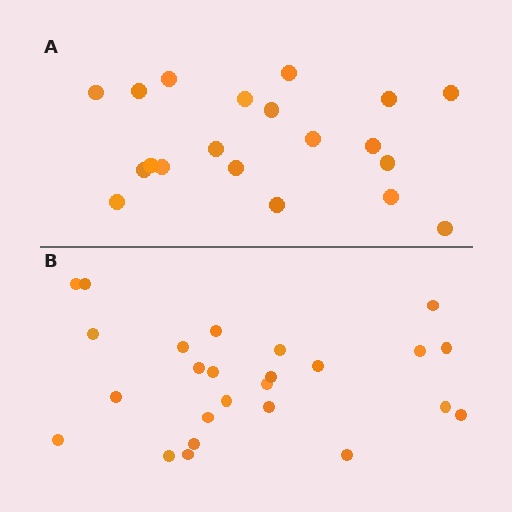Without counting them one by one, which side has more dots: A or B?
Region B (the bottom region) has more dots.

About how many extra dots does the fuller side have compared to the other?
Region B has about 5 more dots than region A.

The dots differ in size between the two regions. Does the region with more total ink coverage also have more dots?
No. Region A has more total ink coverage because its dots are larger, but region B actually contains more individual dots. Total area can be misleading — the number of items is what matters here.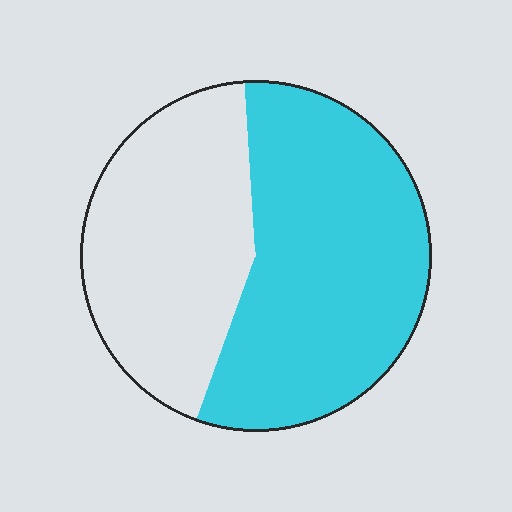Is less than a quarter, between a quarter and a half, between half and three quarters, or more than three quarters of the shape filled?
Between half and three quarters.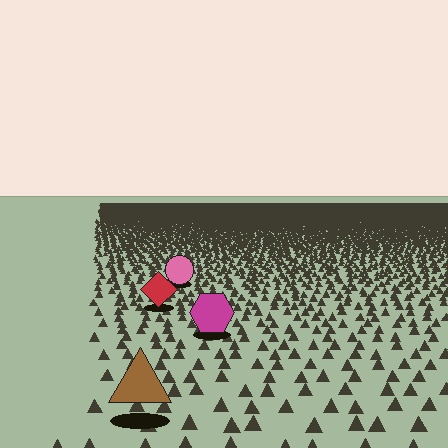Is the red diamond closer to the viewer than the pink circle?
Yes. The red diamond is closer — you can tell from the texture gradient: the ground texture is coarser near it.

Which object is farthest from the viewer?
The pink circle is farthest from the viewer. It appears smaller and the ground texture around it is denser.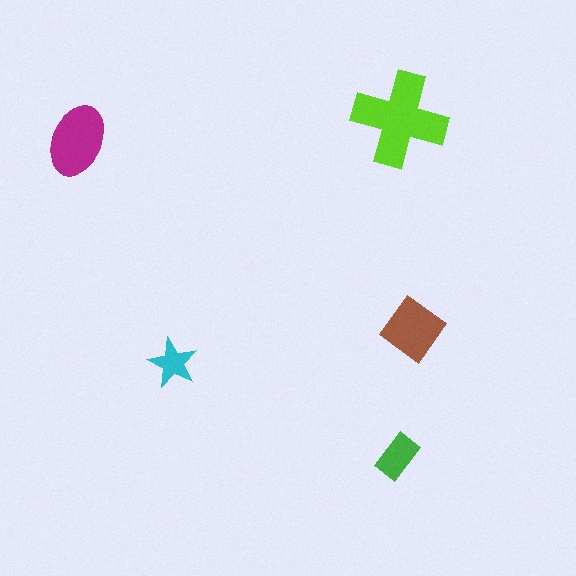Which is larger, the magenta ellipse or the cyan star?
The magenta ellipse.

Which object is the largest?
The lime cross.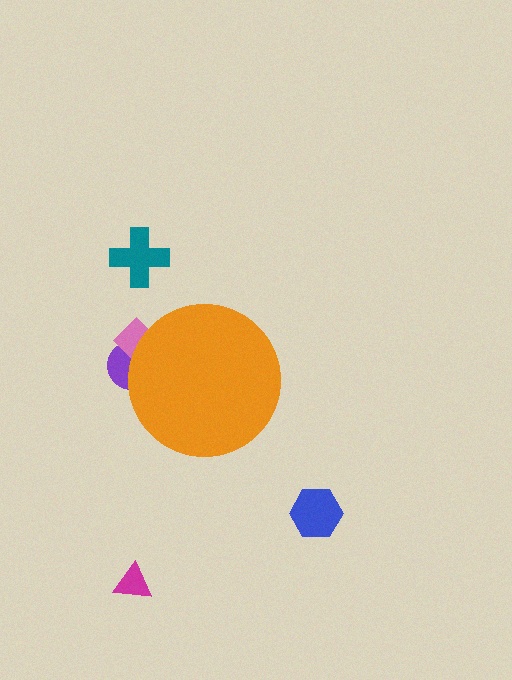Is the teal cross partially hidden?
No, the teal cross is fully visible.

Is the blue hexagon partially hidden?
No, the blue hexagon is fully visible.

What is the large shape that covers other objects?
An orange circle.